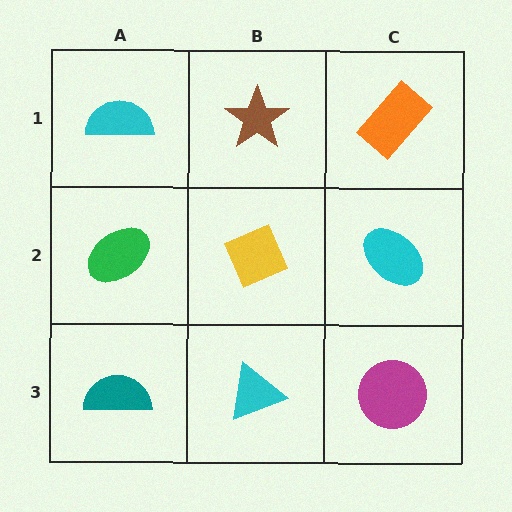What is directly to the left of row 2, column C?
A yellow diamond.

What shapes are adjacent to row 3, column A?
A green ellipse (row 2, column A), a cyan triangle (row 3, column B).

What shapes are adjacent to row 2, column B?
A brown star (row 1, column B), a cyan triangle (row 3, column B), a green ellipse (row 2, column A), a cyan ellipse (row 2, column C).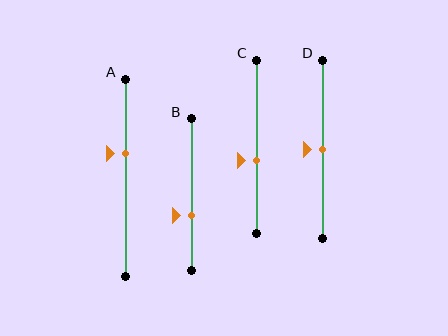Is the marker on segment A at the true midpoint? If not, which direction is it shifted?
No, the marker on segment A is shifted upward by about 12% of the segment length.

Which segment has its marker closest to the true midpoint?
Segment D has its marker closest to the true midpoint.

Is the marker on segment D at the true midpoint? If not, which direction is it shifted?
Yes, the marker on segment D is at the true midpoint.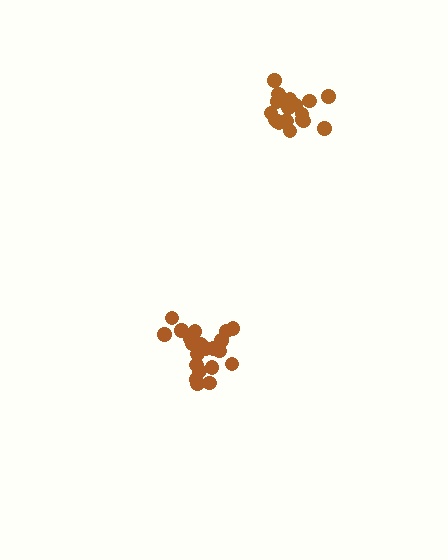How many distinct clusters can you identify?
There are 2 distinct clusters.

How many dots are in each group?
Group 1: 19 dots, Group 2: 21 dots (40 total).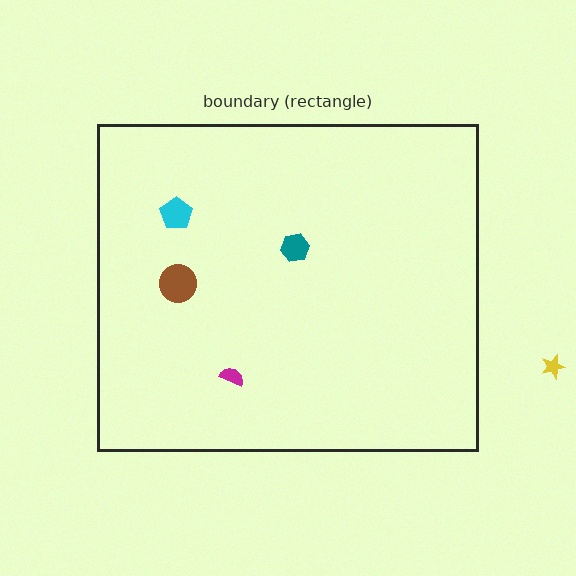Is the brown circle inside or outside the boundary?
Inside.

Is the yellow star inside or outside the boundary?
Outside.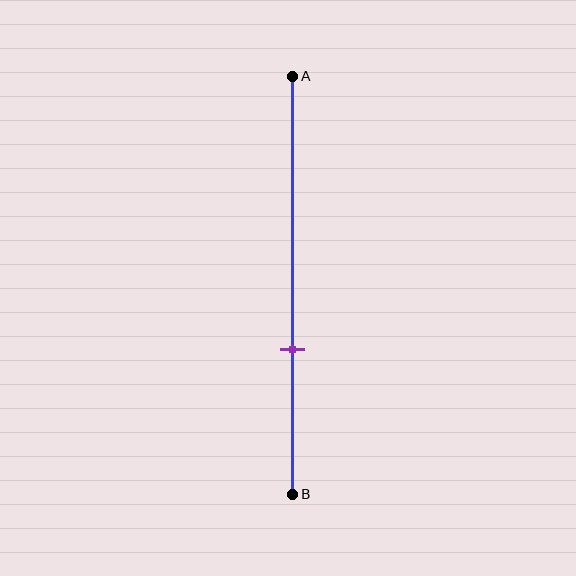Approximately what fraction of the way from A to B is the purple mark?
The purple mark is approximately 65% of the way from A to B.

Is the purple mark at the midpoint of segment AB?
No, the mark is at about 65% from A, not at the 50% midpoint.